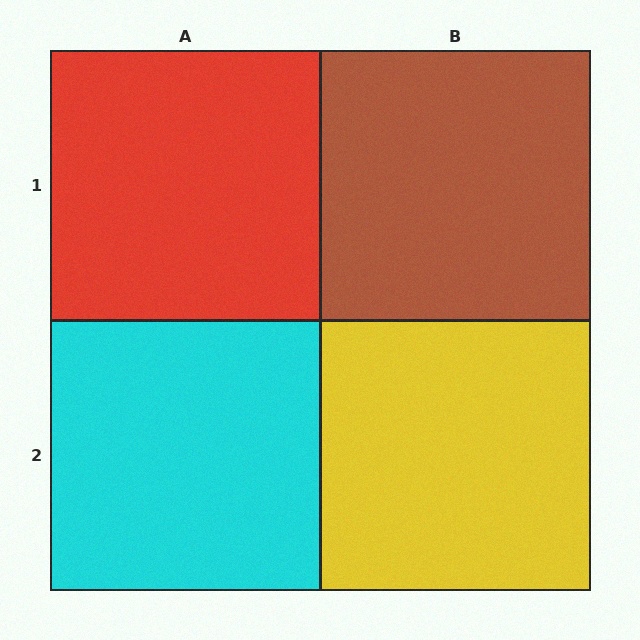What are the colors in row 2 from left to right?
Cyan, yellow.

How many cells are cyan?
1 cell is cyan.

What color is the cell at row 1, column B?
Brown.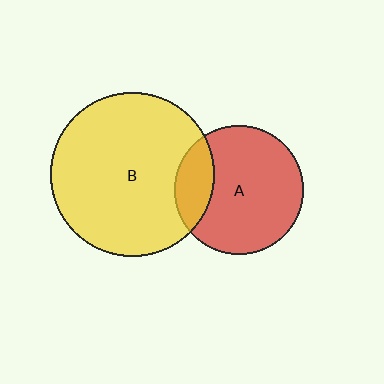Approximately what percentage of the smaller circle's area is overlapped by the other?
Approximately 20%.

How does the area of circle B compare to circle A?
Approximately 1.6 times.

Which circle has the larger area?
Circle B (yellow).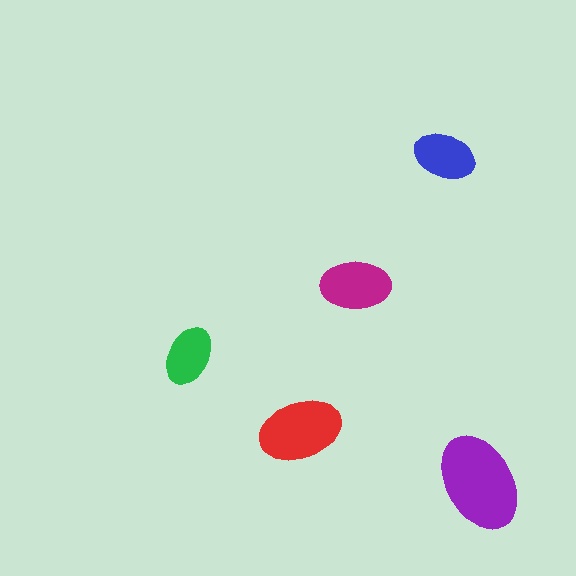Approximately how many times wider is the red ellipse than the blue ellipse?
About 1.5 times wider.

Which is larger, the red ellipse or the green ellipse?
The red one.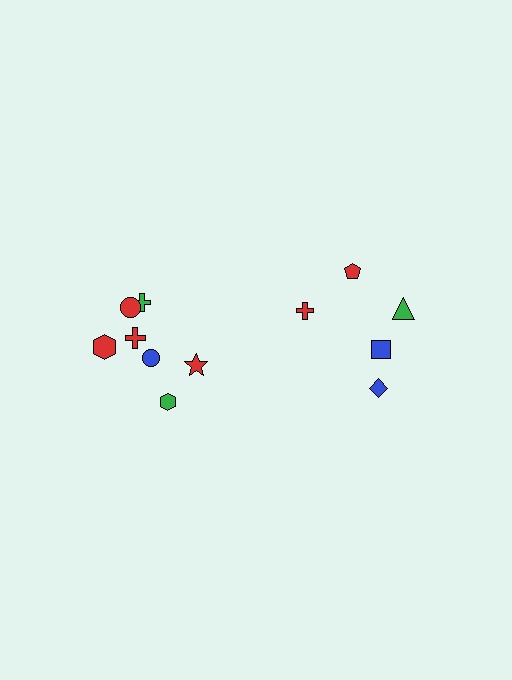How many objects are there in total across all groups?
There are 12 objects.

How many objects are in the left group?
There are 7 objects.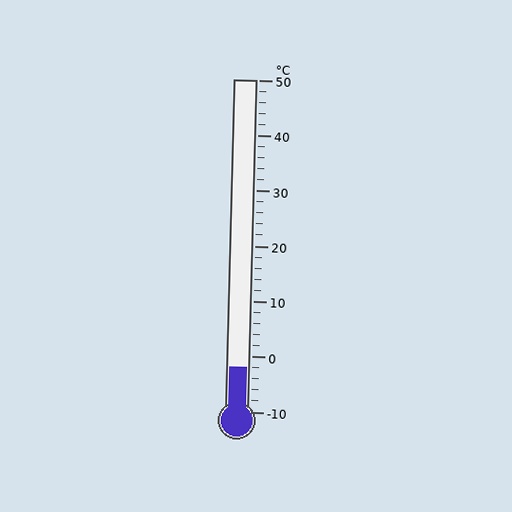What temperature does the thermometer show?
The thermometer shows approximately -2°C.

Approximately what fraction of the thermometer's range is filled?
The thermometer is filled to approximately 15% of its range.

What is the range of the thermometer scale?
The thermometer scale ranges from -10°C to 50°C.